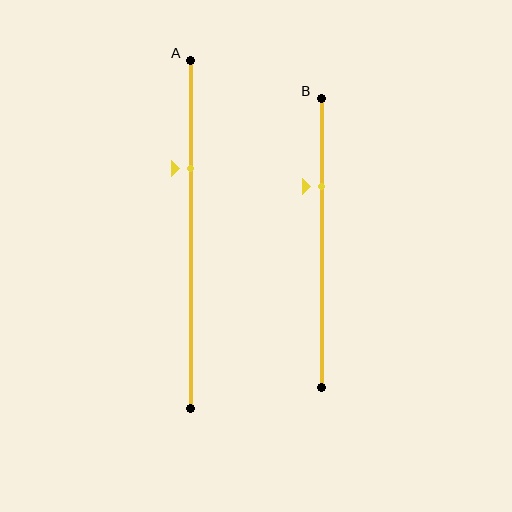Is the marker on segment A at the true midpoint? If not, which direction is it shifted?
No, the marker on segment A is shifted upward by about 19% of the segment length.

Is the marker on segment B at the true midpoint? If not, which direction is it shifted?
No, the marker on segment B is shifted upward by about 19% of the segment length.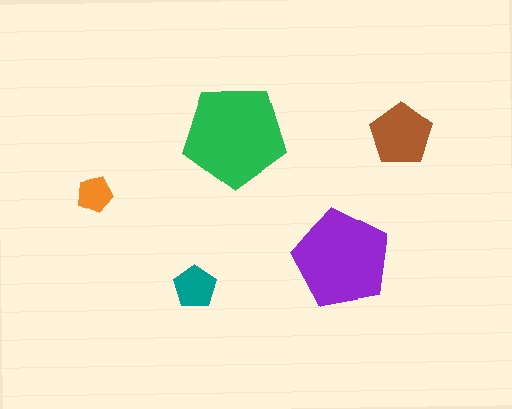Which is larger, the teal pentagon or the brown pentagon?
The brown one.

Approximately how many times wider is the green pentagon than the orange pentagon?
About 3 times wider.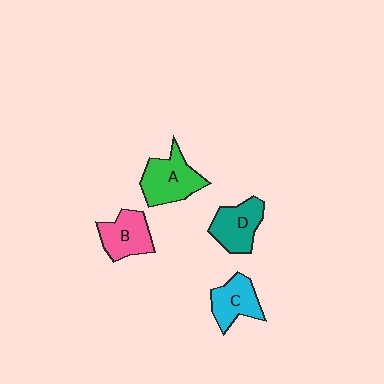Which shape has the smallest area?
Shape C (cyan).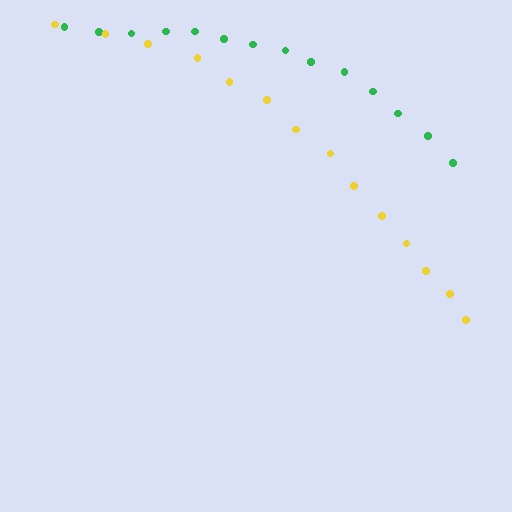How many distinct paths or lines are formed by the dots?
There are 2 distinct paths.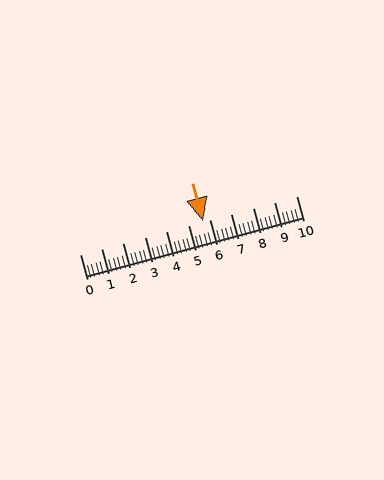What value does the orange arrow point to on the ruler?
The orange arrow points to approximately 5.7.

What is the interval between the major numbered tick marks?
The major tick marks are spaced 1 units apart.